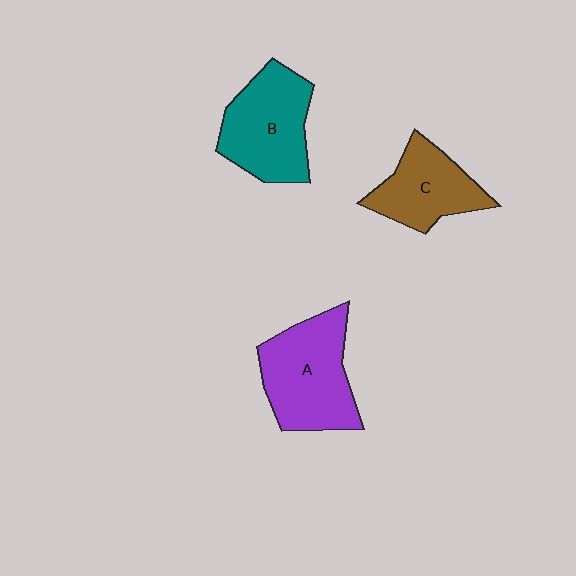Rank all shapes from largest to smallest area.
From largest to smallest: A (purple), B (teal), C (brown).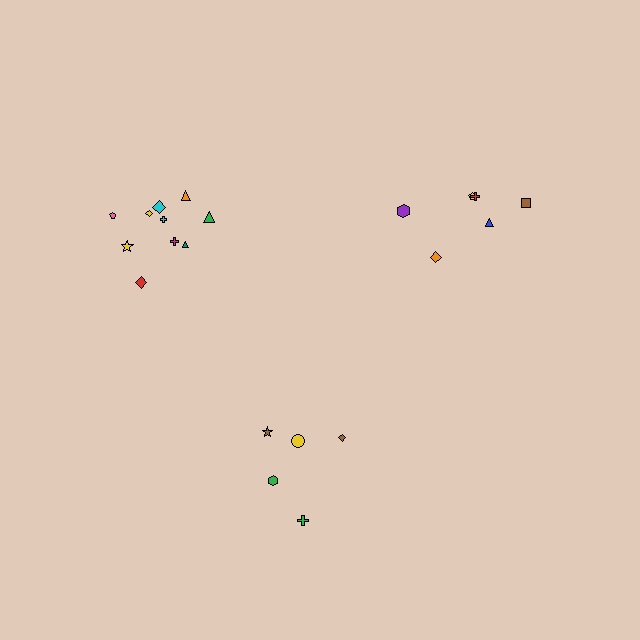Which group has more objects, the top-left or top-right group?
The top-left group.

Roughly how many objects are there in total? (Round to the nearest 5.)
Roughly 20 objects in total.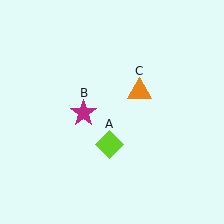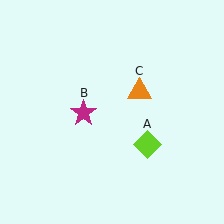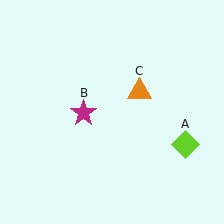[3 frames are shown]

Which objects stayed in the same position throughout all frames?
Magenta star (object B) and orange triangle (object C) remained stationary.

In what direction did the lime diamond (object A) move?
The lime diamond (object A) moved right.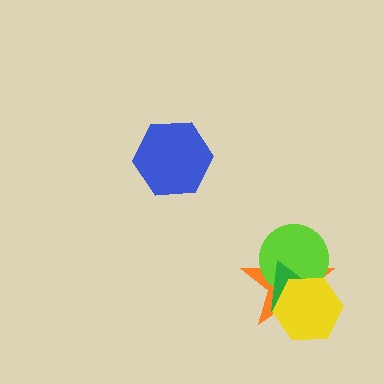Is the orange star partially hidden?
Yes, it is partially covered by another shape.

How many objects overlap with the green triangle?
3 objects overlap with the green triangle.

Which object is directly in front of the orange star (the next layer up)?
The lime circle is directly in front of the orange star.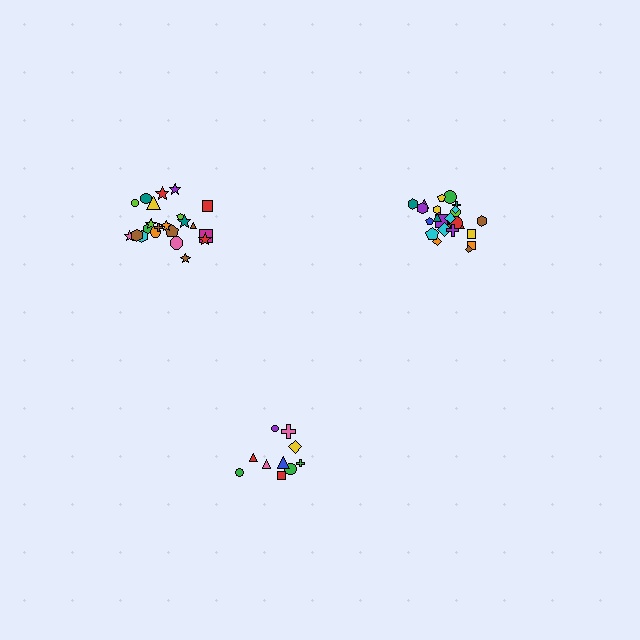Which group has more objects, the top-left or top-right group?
The top-right group.